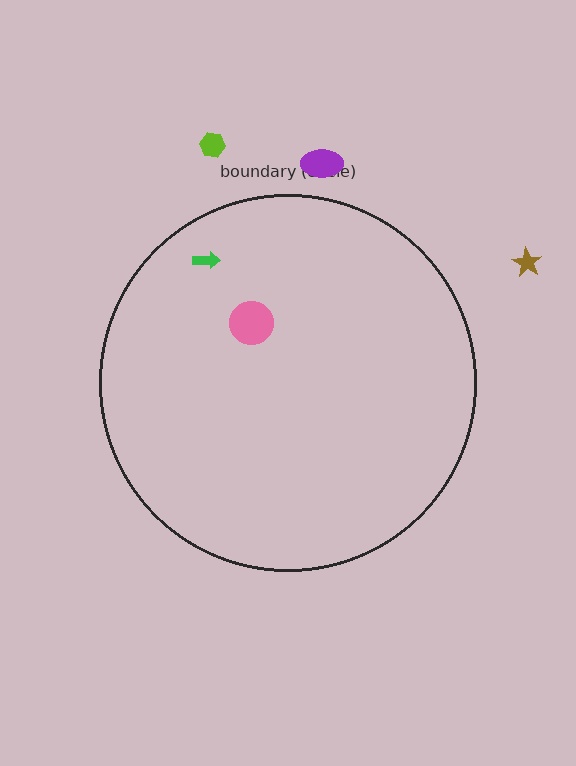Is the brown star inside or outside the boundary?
Outside.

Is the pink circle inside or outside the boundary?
Inside.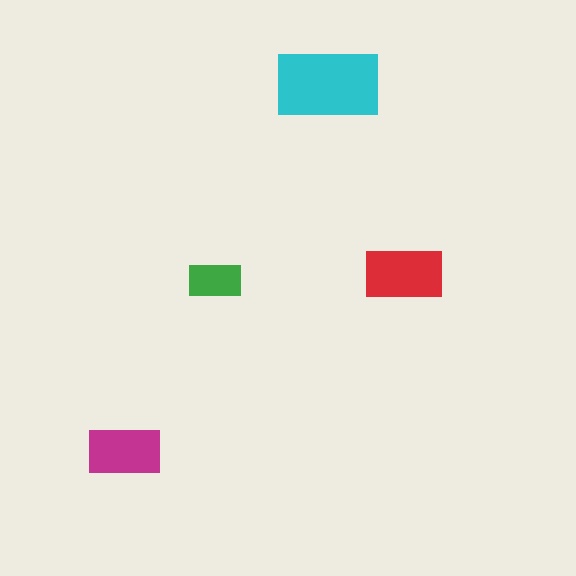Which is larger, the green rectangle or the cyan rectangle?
The cyan one.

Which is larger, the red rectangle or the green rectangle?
The red one.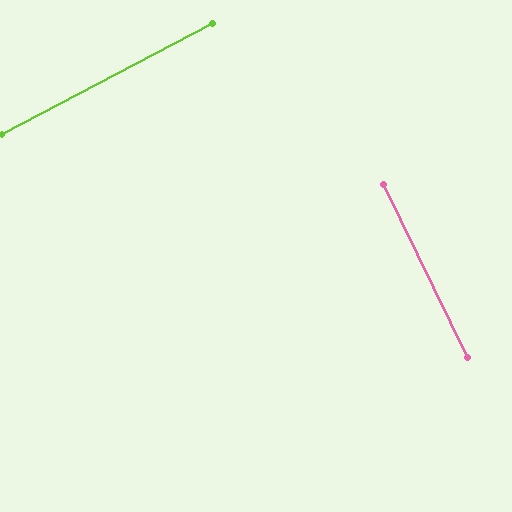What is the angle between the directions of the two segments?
Approximately 88 degrees.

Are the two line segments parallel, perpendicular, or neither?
Perpendicular — they meet at approximately 88°.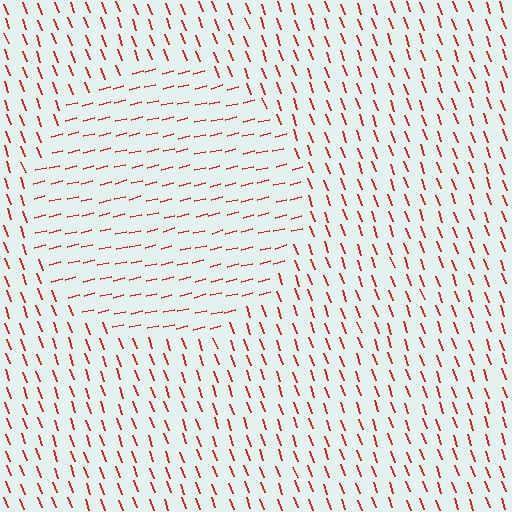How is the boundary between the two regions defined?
The boundary is defined purely by a change in line orientation (approximately 84 degrees difference). All lines are the same color and thickness.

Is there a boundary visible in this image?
Yes, there is a texture boundary formed by a change in line orientation.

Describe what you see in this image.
The image is filled with small red line segments. A circle region in the image has lines oriented differently from the surrounding lines, creating a visible texture boundary.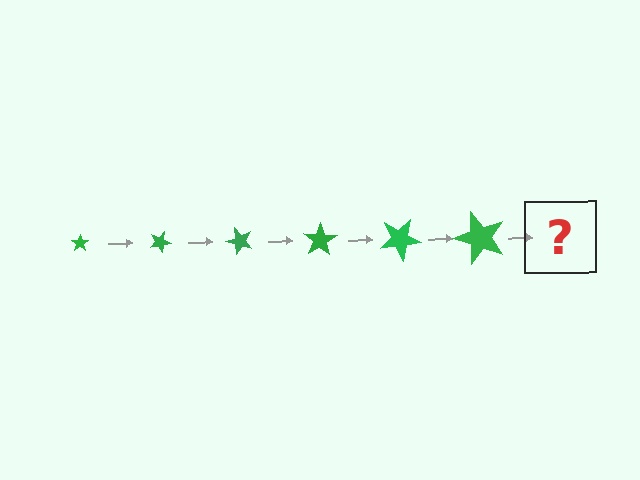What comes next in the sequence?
The next element should be a star, larger than the previous one and rotated 150 degrees from the start.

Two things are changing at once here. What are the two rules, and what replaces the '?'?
The two rules are that the star grows larger each step and it rotates 25 degrees each step. The '?' should be a star, larger than the previous one and rotated 150 degrees from the start.